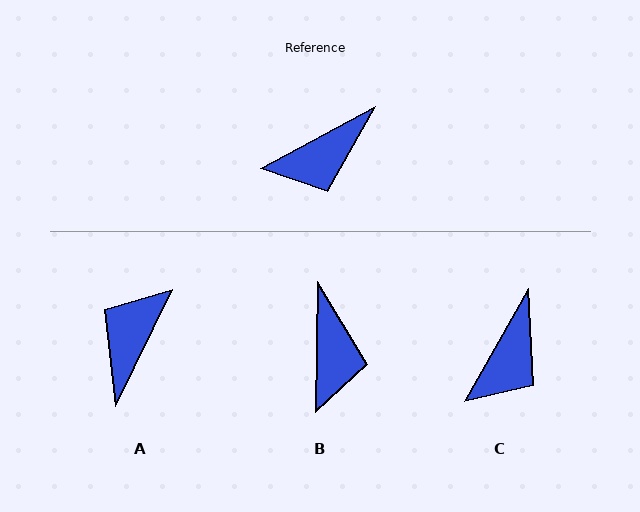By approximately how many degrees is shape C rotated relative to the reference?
Approximately 32 degrees counter-clockwise.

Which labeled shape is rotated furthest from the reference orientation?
A, about 144 degrees away.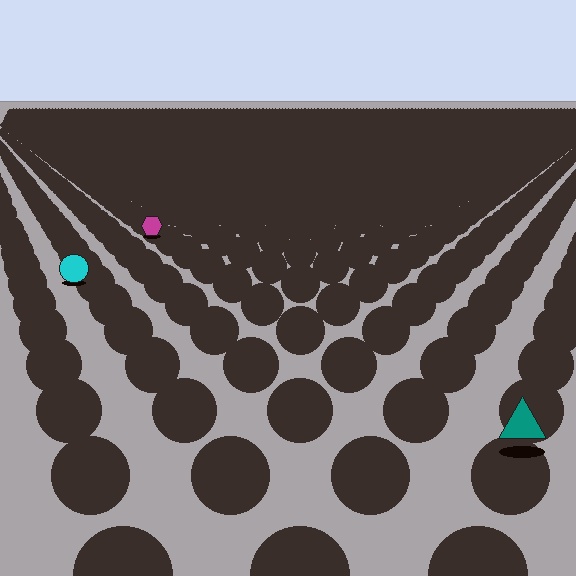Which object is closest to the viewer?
The teal triangle is closest. The texture marks near it are larger and more spread out.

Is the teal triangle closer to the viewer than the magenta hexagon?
Yes. The teal triangle is closer — you can tell from the texture gradient: the ground texture is coarser near it.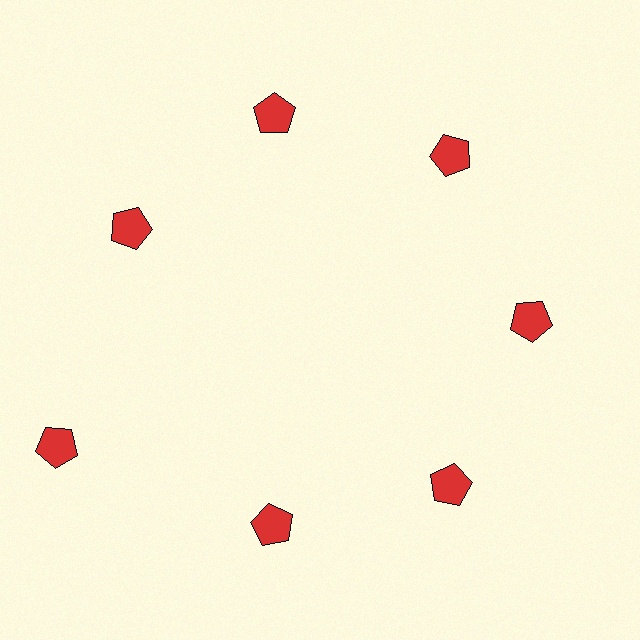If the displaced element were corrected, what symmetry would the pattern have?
It would have 7-fold rotational symmetry — the pattern would map onto itself every 51 degrees.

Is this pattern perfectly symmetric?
No. The 7 red pentagons are arranged in a ring, but one element near the 8 o'clock position is pushed outward from the center, breaking the 7-fold rotational symmetry.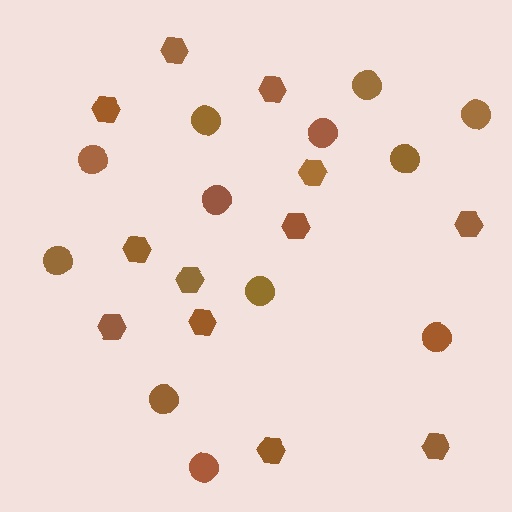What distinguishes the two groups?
There are 2 groups: one group of circles (12) and one group of hexagons (12).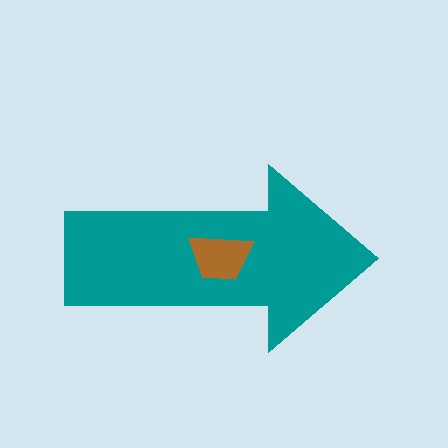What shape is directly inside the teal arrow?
The brown trapezoid.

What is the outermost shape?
The teal arrow.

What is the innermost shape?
The brown trapezoid.